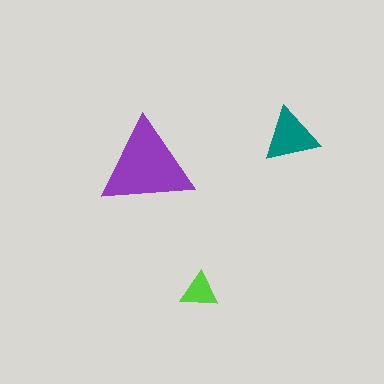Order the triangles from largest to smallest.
the purple one, the teal one, the lime one.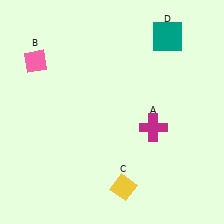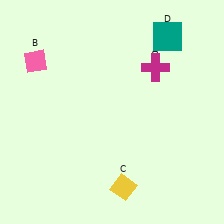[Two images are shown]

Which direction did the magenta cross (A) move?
The magenta cross (A) moved up.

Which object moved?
The magenta cross (A) moved up.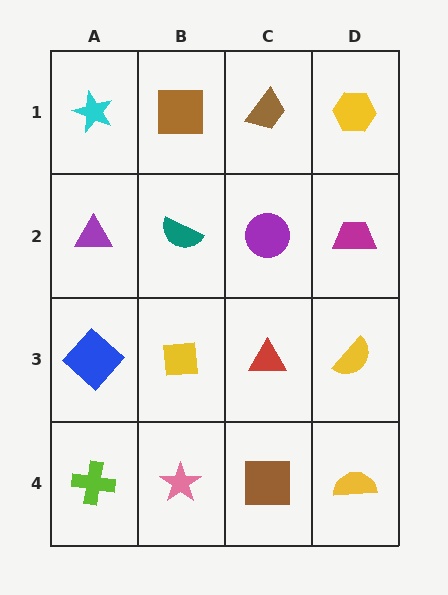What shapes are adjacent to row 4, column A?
A blue diamond (row 3, column A), a pink star (row 4, column B).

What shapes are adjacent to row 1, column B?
A teal semicircle (row 2, column B), a cyan star (row 1, column A), a brown trapezoid (row 1, column C).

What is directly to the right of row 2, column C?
A magenta trapezoid.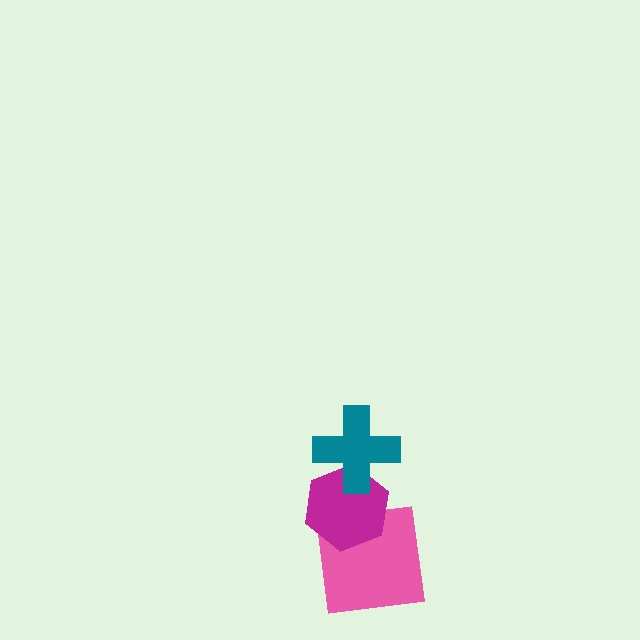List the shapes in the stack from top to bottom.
From top to bottom: the teal cross, the magenta hexagon, the pink square.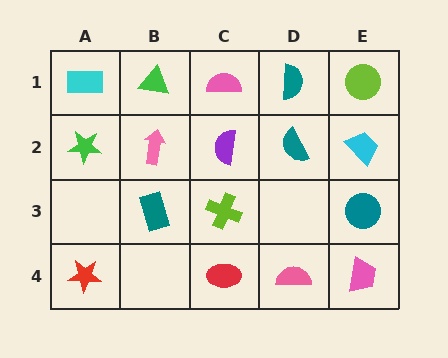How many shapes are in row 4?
4 shapes.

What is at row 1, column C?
A pink semicircle.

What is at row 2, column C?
A purple semicircle.